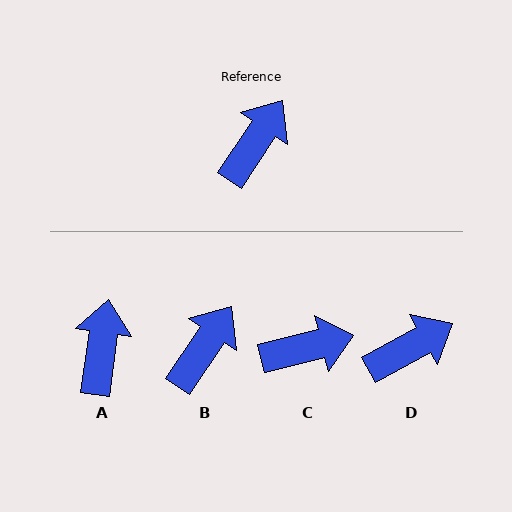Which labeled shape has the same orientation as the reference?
B.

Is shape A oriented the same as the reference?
No, it is off by about 26 degrees.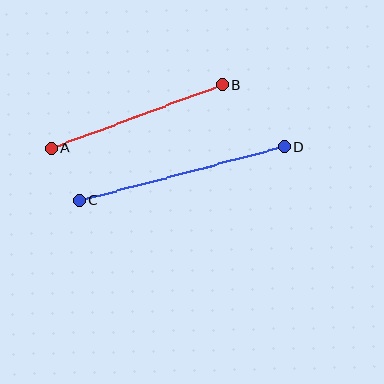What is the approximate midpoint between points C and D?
The midpoint is at approximately (182, 174) pixels.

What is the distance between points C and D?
The distance is approximately 212 pixels.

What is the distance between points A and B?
The distance is approximately 182 pixels.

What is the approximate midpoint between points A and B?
The midpoint is at approximately (137, 116) pixels.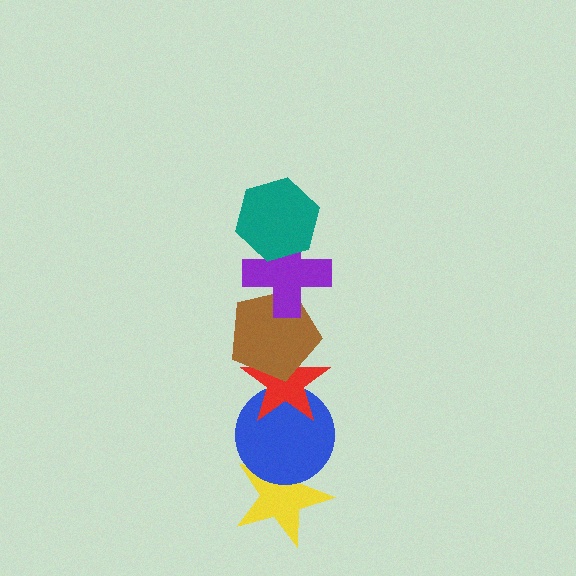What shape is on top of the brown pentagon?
The purple cross is on top of the brown pentagon.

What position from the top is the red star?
The red star is 4th from the top.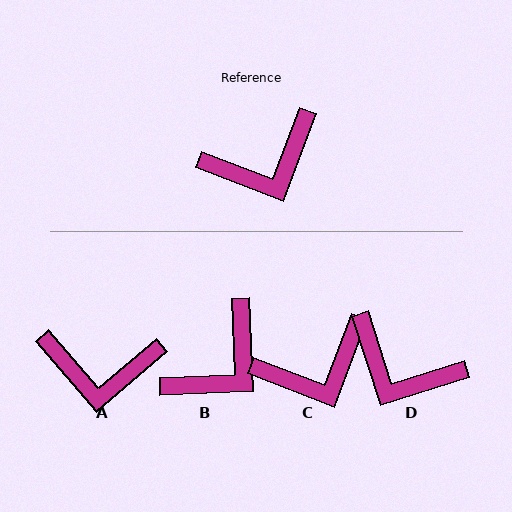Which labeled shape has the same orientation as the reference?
C.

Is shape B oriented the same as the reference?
No, it is off by about 23 degrees.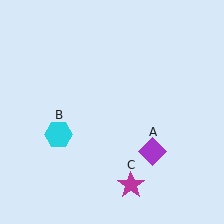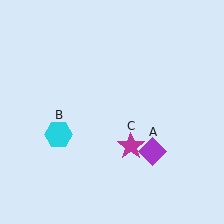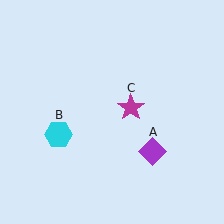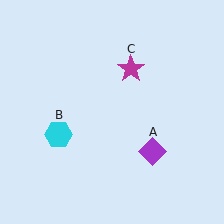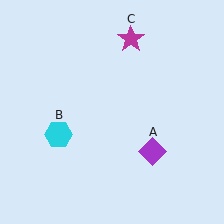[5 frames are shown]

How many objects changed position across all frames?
1 object changed position: magenta star (object C).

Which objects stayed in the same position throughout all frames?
Purple diamond (object A) and cyan hexagon (object B) remained stationary.